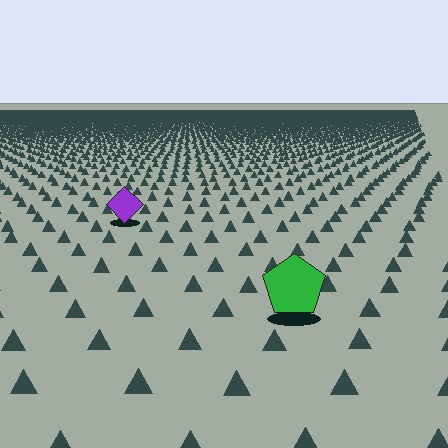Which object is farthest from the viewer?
The purple diamond is farthest from the viewer. It appears smaller and the ground texture around it is denser.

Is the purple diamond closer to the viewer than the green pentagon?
No. The green pentagon is closer — you can tell from the texture gradient: the ground texture is coarser near it.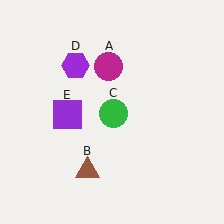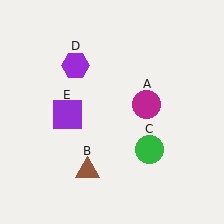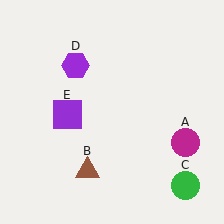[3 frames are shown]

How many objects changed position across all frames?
2 objects changed position: magenta circle (object A), green circle (object C).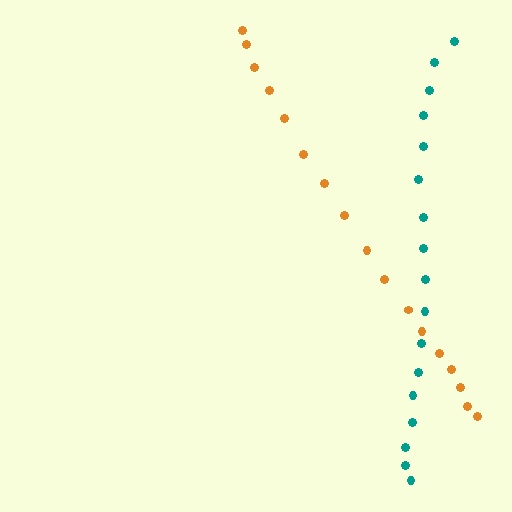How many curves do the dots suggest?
There are 2 distinct paths.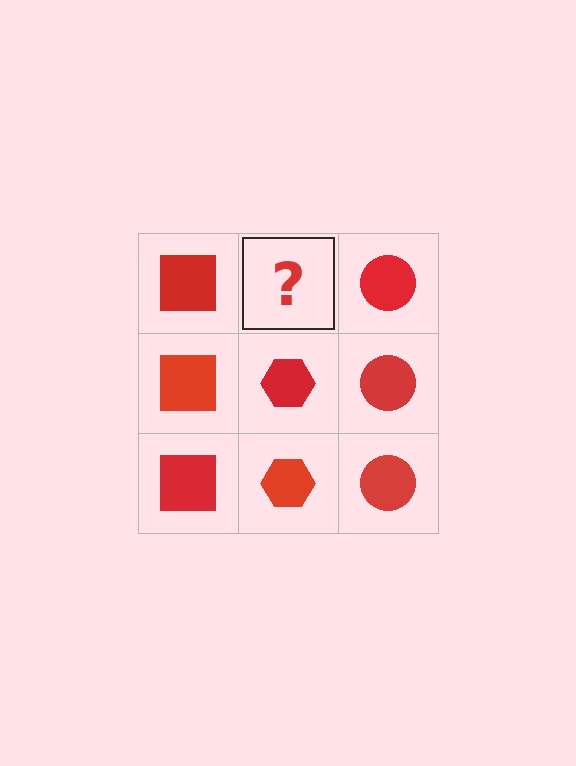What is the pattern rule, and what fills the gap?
The rule is that each column has a consistent shape. The gap should be filled with a red hexagon.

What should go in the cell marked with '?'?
The missing cell should contain a red hexagon.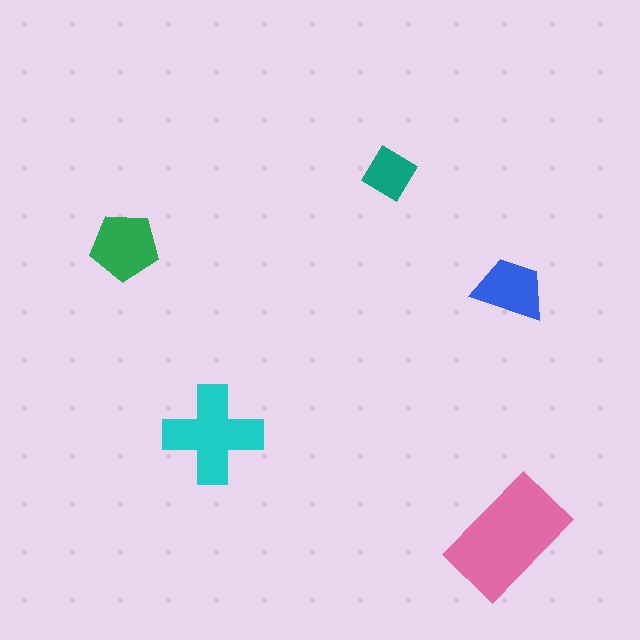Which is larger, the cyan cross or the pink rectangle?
The pink rectangle.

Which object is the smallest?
The teal diamond.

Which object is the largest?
The pink rectangle.